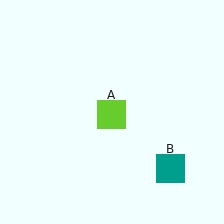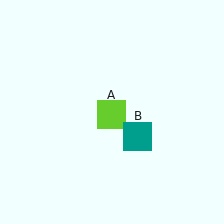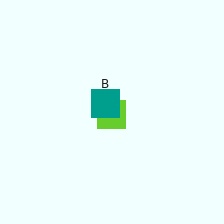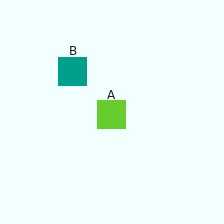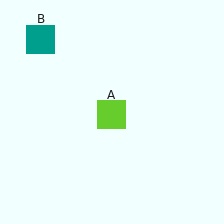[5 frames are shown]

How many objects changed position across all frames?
1 object changed position: teal square (object B).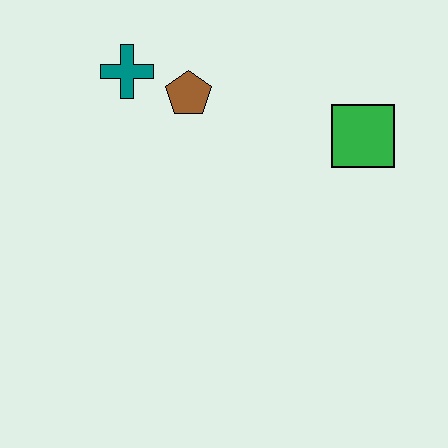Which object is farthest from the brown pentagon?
The green square is farthest from the brown pentagon.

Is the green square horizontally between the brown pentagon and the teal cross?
No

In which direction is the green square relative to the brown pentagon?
The green square is to the right of the brown pentagon.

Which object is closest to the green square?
The brown pentagon is closest to the green square.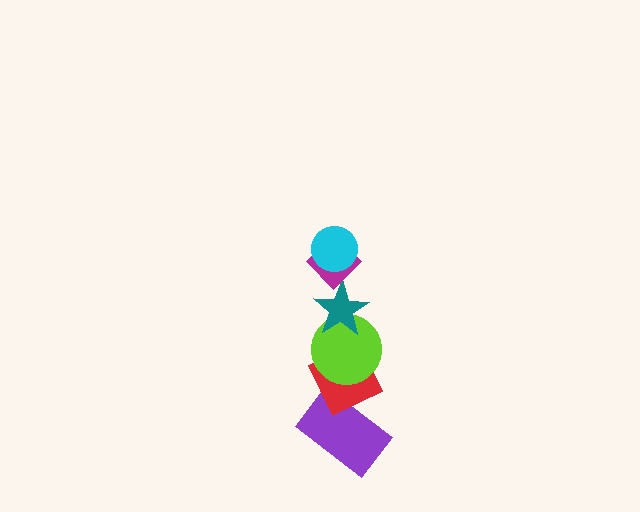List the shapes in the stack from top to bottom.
From top to bottom: the cyan circle, the magenta diamond, the teal star, the lime circle, the red diamond, the purple rectangle.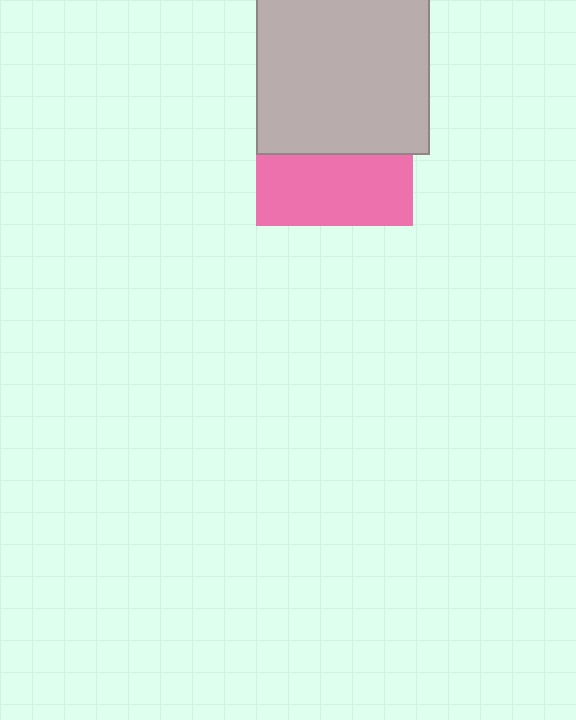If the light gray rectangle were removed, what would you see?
You would see the complete pink square.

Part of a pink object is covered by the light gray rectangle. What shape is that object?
It is a square.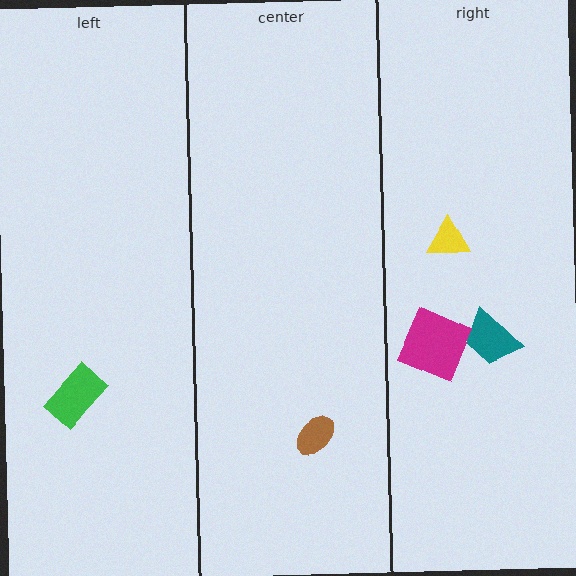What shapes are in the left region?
The green rectangle.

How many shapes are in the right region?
3.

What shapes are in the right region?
The teal trapezoid, the magenta square, the yellow triangle.